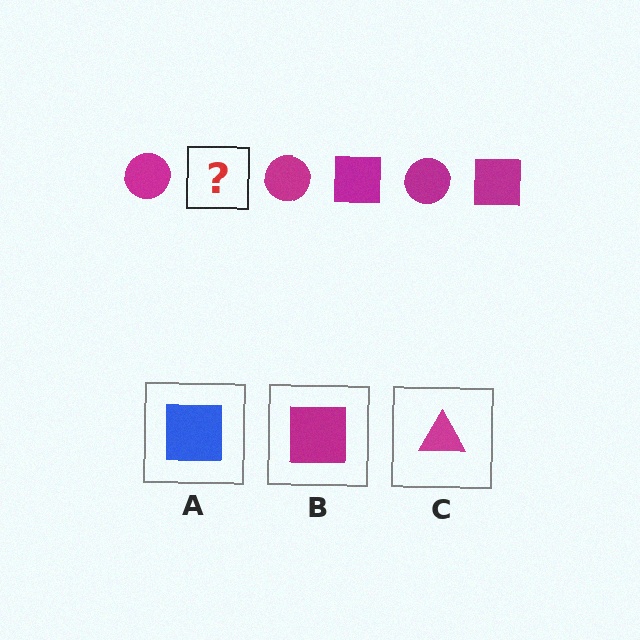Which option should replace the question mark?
Option B.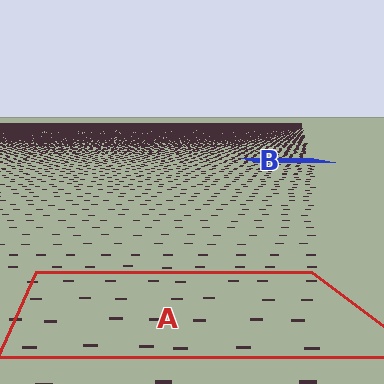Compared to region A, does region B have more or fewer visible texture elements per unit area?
Region B has more texture elements per unit area — they are packed more densely because it is farther away.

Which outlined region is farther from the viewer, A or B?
Region B is farther from the viewer — the texture elements inside it appear smaller and more densely packed.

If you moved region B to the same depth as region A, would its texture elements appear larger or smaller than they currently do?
They would appear larger. At a closer depth, the same texture elements are projected at a bigger on-screen size.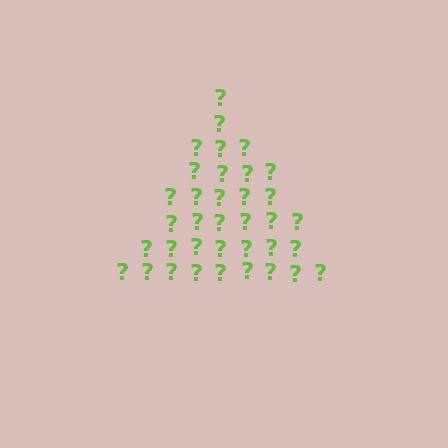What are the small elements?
The small elements are question marks.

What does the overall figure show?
The overall figure shows a triangle.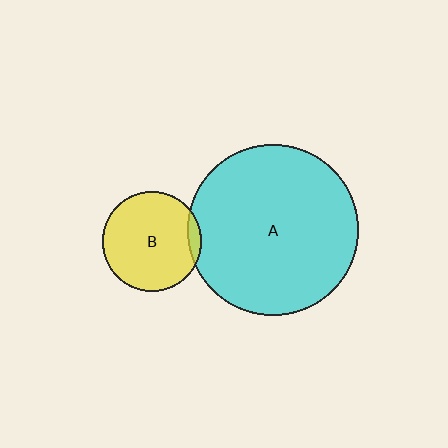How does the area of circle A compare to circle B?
Approximately 3.0 times.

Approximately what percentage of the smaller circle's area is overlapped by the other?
Approximately 5%.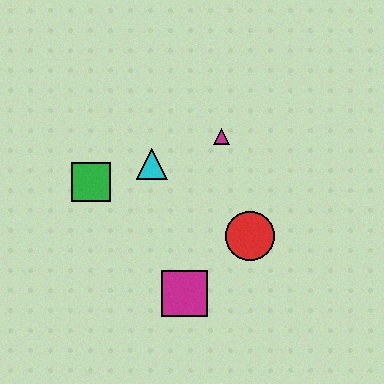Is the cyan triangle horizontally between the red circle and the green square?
Yes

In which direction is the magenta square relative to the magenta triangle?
The magenta square is below the magenta triangle.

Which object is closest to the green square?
The cyan triangle is closest to the green square.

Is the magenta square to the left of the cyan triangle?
No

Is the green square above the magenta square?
Yes